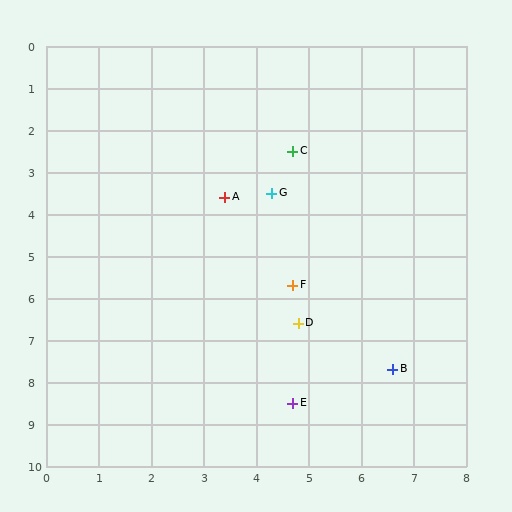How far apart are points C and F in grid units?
Points C and F are about 3.2 grid units apart.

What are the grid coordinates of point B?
Point B is at approximately (6.6, 7.7).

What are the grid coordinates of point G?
Point G is at approximately (4.3, 3.5).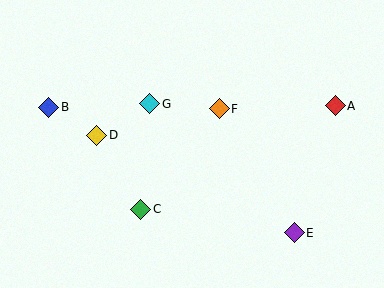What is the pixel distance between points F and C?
The distance between F and C is 127 pixels.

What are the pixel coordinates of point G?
Point G is at (150, 104).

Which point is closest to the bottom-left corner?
Point C is closest to the bottom-left corner.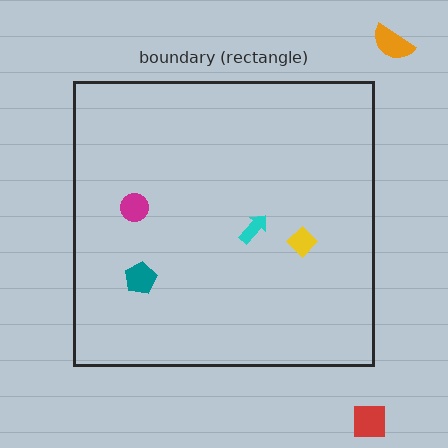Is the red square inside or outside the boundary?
Outside.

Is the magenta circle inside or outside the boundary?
Inside.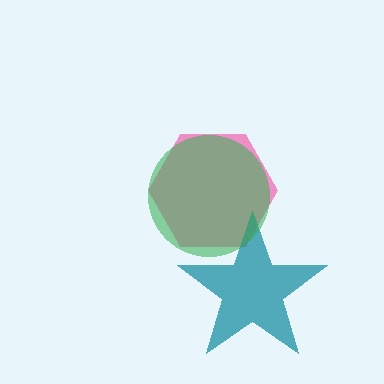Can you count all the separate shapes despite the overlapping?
Yes, there are 3 separate shapes.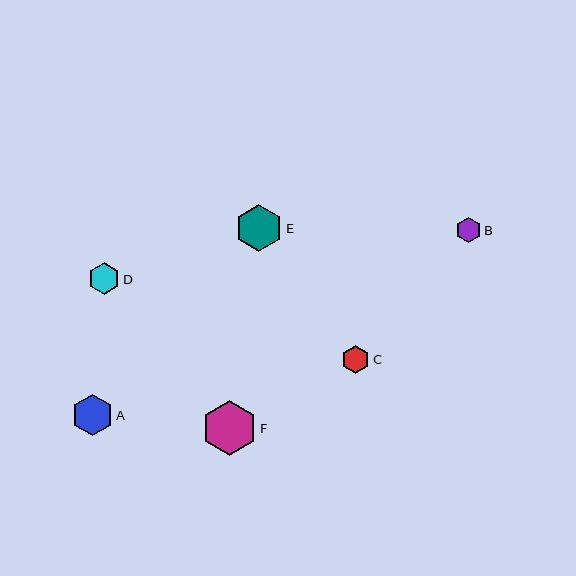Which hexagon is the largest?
Hexagon F is the largest with a size of approximately 56 pixels.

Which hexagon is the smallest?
Hexagon B is the smallest with a size of approximately 25 pixels.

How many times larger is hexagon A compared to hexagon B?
Hexagon A is approximately 1.6 times the size of hexagon B.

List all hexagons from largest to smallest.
From largest to smallest: F, E, A, D, C, B.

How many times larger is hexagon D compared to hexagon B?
Hexagon D is approximately 1.3 times the size of hexagon B.